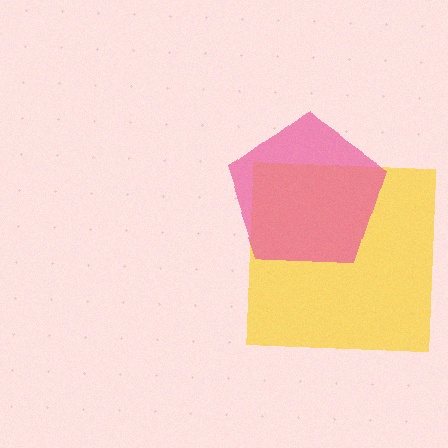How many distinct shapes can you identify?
There are 2 distinct shapes: a yellow square, a pink pentagon.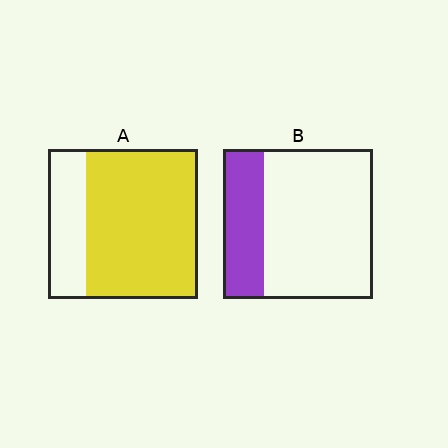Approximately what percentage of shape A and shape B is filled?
A is approximately 75% and B is approximately 25%.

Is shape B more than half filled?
No.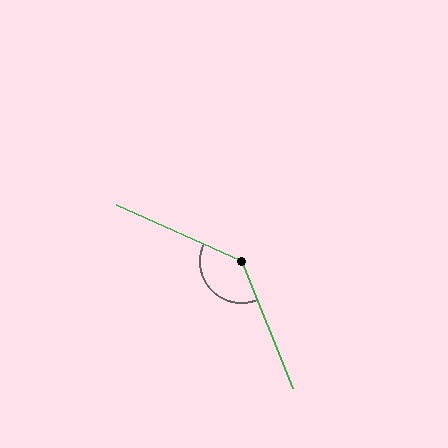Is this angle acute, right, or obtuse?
It is obtuse.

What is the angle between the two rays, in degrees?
Approximately 136 degrees.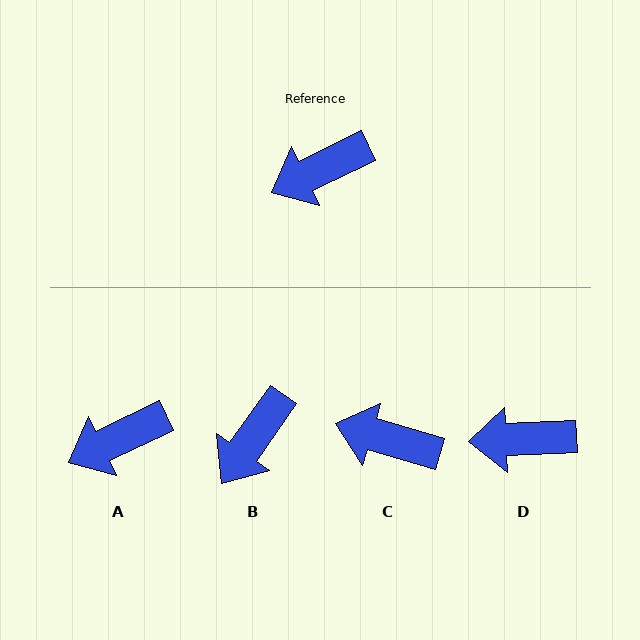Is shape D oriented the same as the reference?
No, it is off by about 23 degrees.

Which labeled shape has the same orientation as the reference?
A.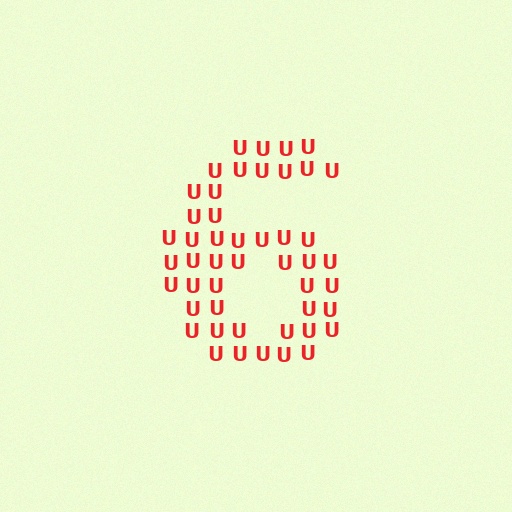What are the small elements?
The small elements are letter U's.